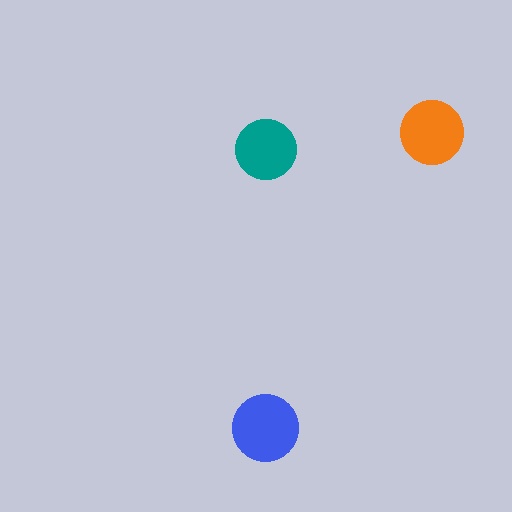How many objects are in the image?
There are 3 objects in the image.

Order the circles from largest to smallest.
the blue one, the orange one, the teal one.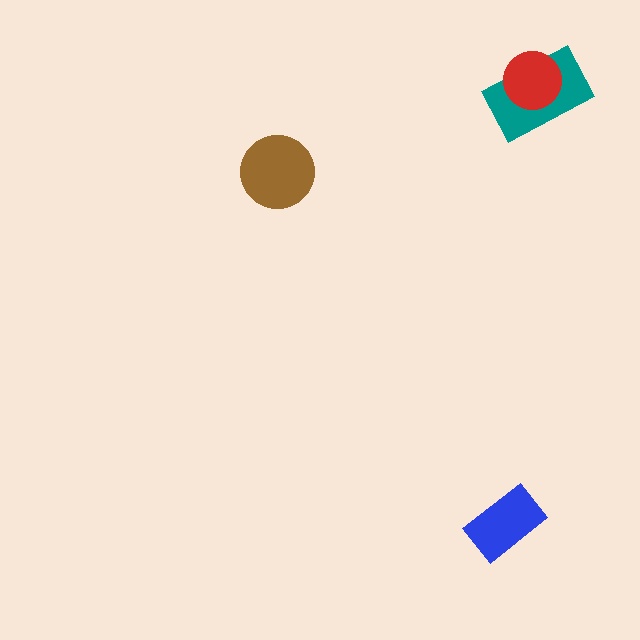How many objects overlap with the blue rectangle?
0 objects overlap with the blue rectangle.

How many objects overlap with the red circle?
1 object overlaps with the red circle.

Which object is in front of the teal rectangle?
The red circle is in front of the teal rectangle.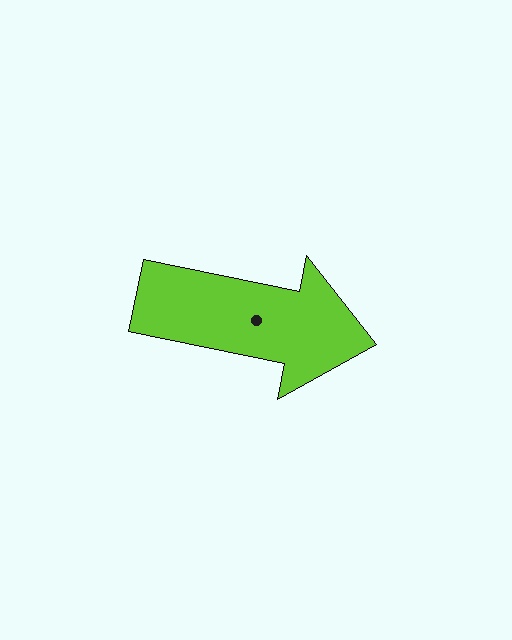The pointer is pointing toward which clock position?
Roughly 3 o'clock.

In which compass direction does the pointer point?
East.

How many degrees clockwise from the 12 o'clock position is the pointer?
Approximately 102 degrees.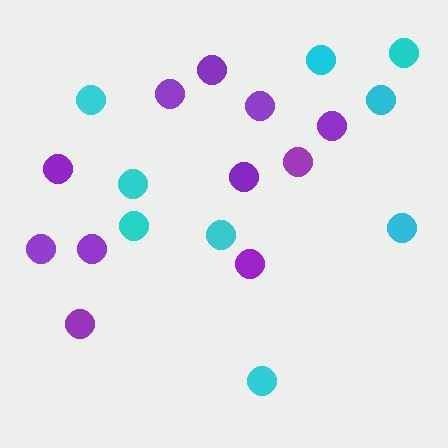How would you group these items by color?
There are 2 groups: one group of cyan circles (9) and one group of purple circles (11).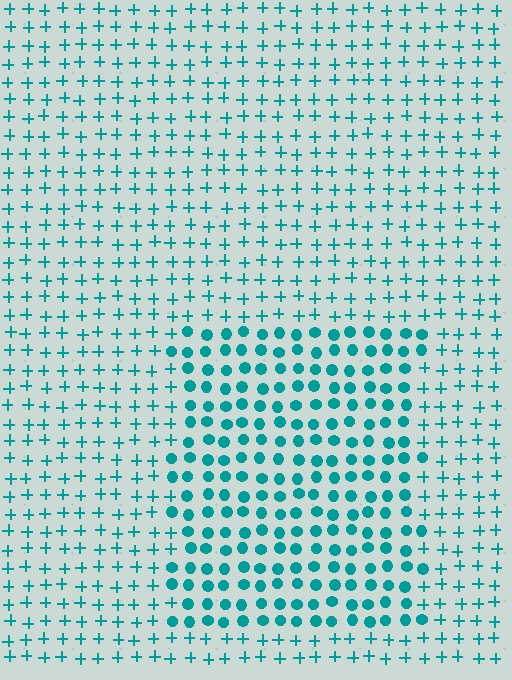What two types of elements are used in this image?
The image uses circles inside the rectangle region and plus signs outside it.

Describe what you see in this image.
The image is filled with small teal elements arranged in a uniform grid. A rectangle-shaped region contains circles, while the surrounding area contains plus signs. The boundary is defined purely by the change in element shape.